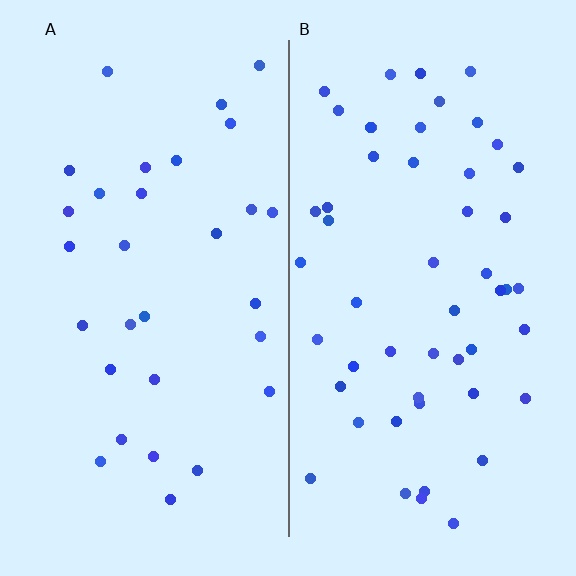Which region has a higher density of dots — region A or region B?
B (the right).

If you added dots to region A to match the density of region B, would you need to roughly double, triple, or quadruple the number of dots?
Approximately double.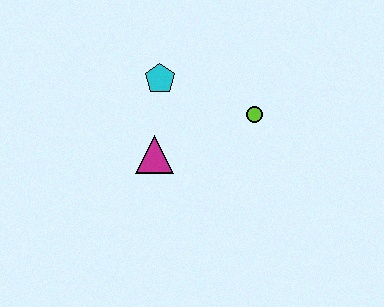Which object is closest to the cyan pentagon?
The magenta triangle is closest to the cyan pentagon.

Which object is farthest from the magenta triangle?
The lime circle is farthest from the magenta triangle.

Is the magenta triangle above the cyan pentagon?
No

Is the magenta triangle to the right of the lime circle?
No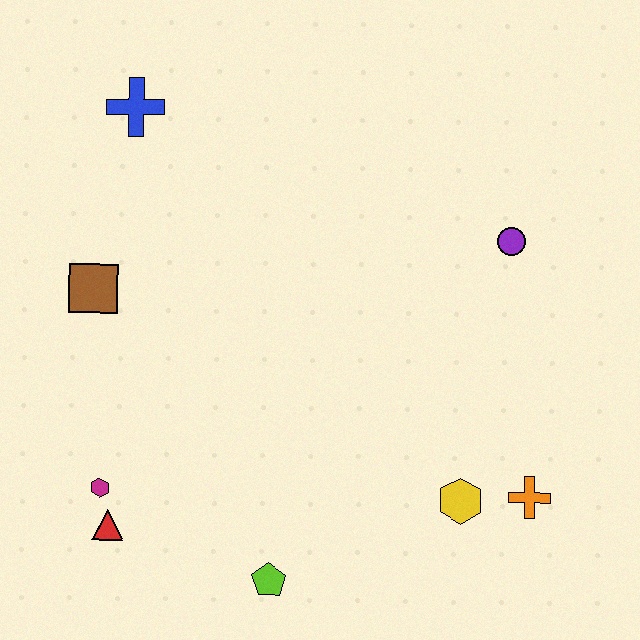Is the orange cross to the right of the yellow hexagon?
Yes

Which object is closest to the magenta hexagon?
The red triangle is closest to the magenta hexagon.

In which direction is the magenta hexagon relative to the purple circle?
The magenta hexagon is to the left of the purple circle.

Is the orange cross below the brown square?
Yes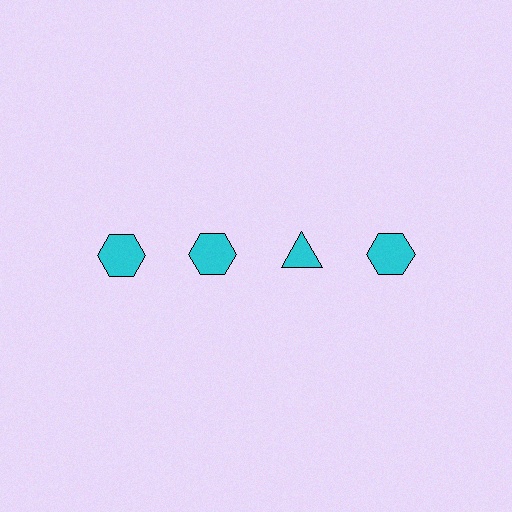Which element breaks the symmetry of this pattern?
The cyan triangle in the top row, center column breaks the symmetry. All other shapes are cyan hexagons.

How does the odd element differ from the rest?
It has a different shape: triangle instead of hexagon.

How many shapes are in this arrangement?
There are 4 shapes arranged in a grid pattern.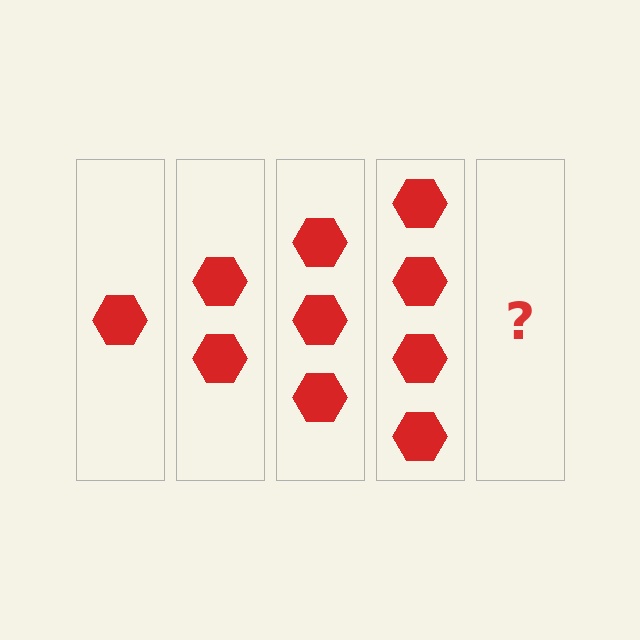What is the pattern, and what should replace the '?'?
The pattern is that each step adds one more hexagon. The '?' should be 5 hexagons.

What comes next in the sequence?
The next element should be 5 hexagons.